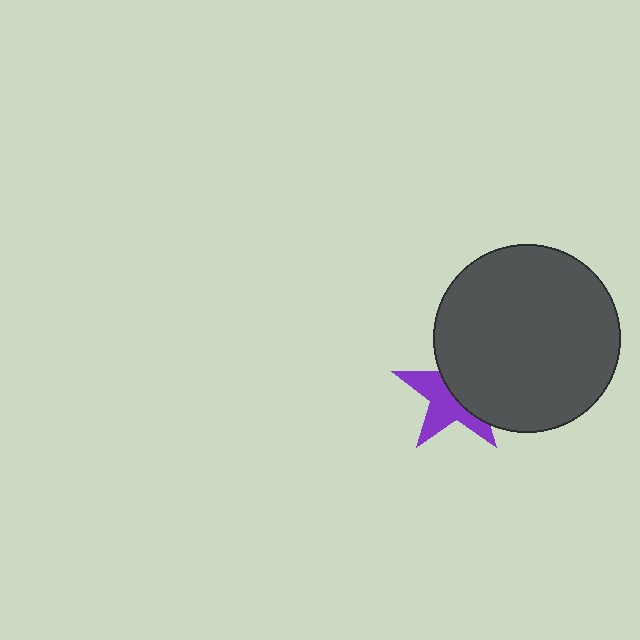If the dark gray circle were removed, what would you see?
You would see the complete purple star.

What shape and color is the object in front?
The object in front is a dark gray circle.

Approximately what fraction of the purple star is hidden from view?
Roughly 52% of the purple star is hidden behind the dark gray circle.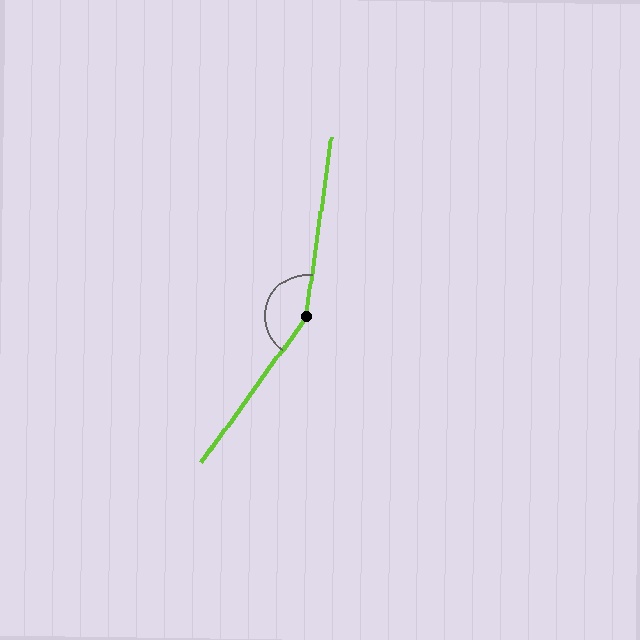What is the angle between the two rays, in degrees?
Approximately 152 degrees.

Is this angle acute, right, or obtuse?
It is obtuse.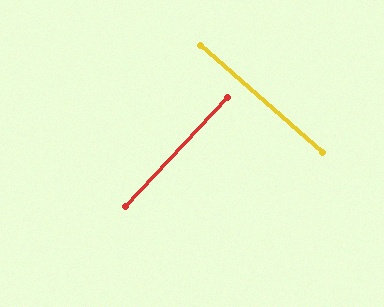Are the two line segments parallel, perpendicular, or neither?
Perpendicular — they meet at approximately 88°.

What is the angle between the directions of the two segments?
Approximately 88 degrees.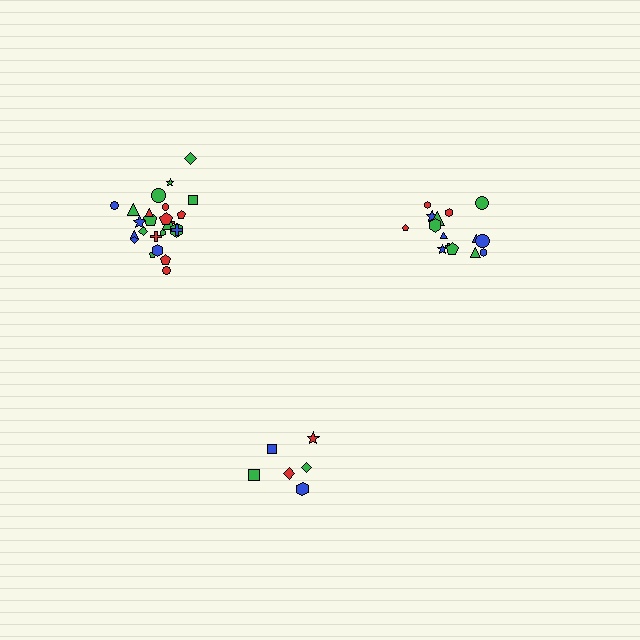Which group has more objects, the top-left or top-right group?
The top-left group.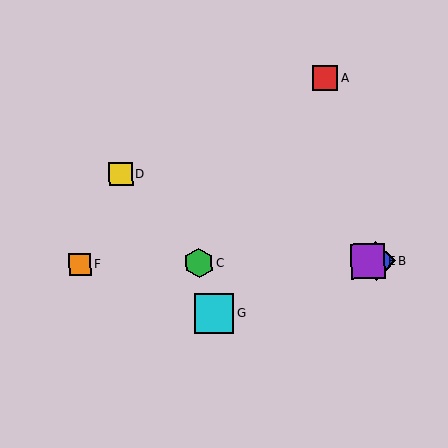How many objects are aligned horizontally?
4 objects (B, C, E, F) are aligned horizontally.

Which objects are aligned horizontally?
Objects B, C, E, F are aligned horizontally.